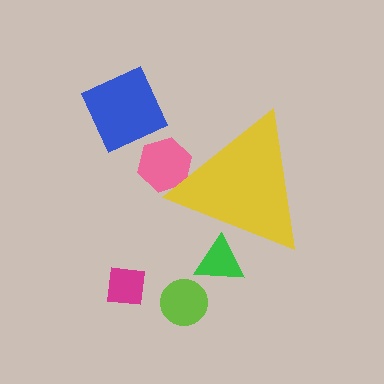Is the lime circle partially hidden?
No, the lime circle is fully visible.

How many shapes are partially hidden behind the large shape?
2 shapes are partially hidden.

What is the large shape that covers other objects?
A yellow triangle.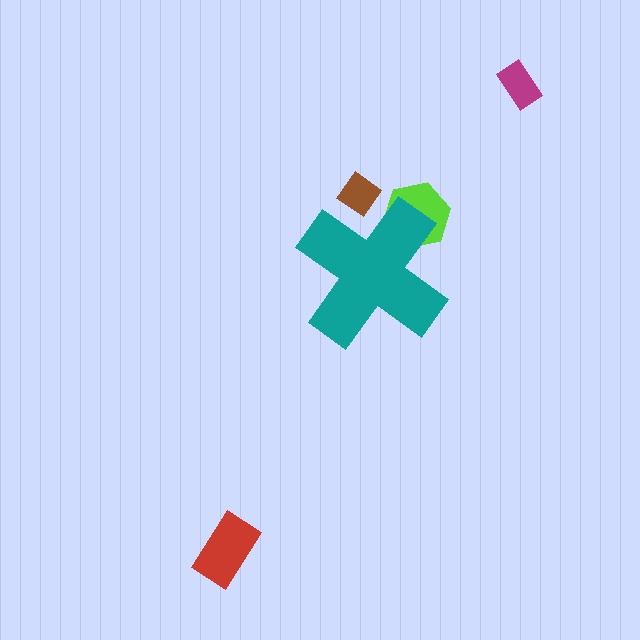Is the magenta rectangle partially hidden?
No, the magenta rectangle is fully visible.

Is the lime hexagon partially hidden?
Yes, the lime hexagon is partially hidden behind the teal cross.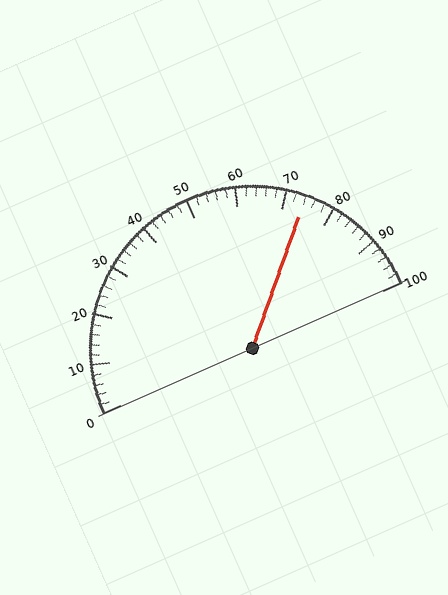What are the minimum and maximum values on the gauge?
The gauge ranges from 0 to 100.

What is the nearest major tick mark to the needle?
The nearest major tick mark is 70.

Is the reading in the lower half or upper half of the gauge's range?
The reading is in the upper half of the range (0 to 100).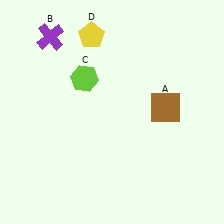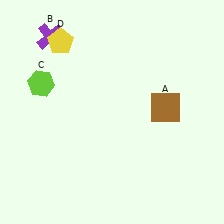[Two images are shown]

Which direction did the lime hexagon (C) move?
The lime hexagon (C) moved left.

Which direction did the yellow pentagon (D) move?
The yellow pentagon (D) moved left.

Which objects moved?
The objects that moved are: the lime hexagon (C), the yellow pentagon (D).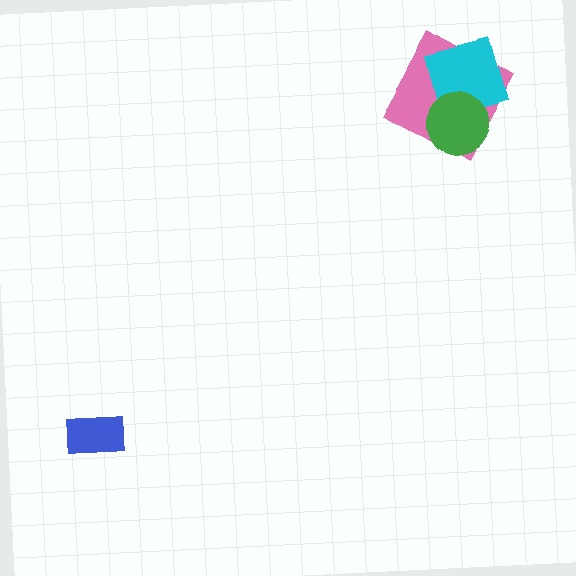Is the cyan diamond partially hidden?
Yes, it is partially covered by another shape.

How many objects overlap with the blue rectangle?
0 objects overlap with the blue rectangle.